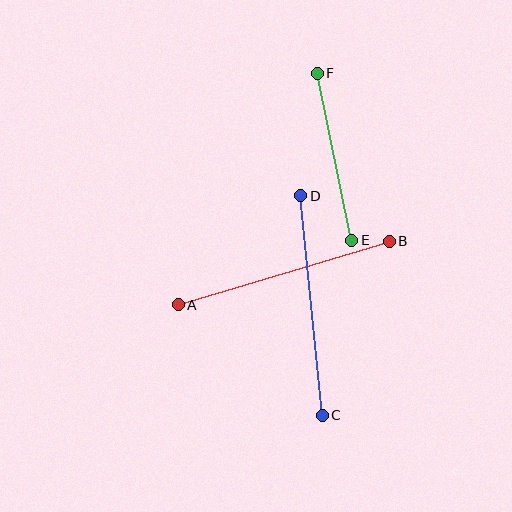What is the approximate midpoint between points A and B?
The midpoint is at approximately (284, 273) pixels.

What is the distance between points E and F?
The distance is approximately 170 pixels.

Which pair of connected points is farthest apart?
Points C and D are farthest apart.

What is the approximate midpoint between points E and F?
The midpoint is at approximately (334, 157) pixels.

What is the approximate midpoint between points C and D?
The midpoint is at approximately (311, 306) pixels.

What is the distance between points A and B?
The distance is approximately 220 pixels.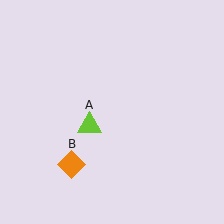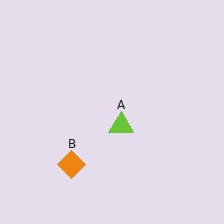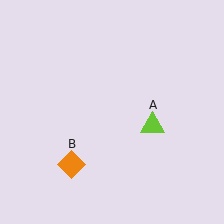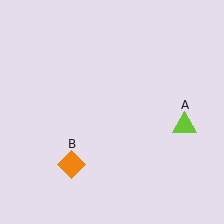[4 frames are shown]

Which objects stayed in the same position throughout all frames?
Orange diamond (object B) remained stationary.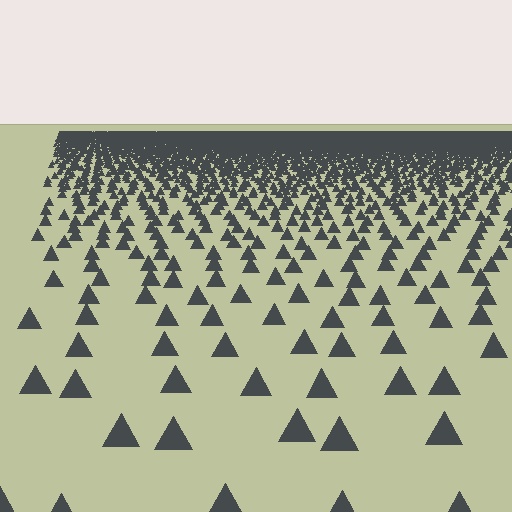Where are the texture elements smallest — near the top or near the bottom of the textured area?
Near the top.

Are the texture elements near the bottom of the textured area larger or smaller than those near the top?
Larger. Near the bottom, elements are closer to the viewer and appear at a bigger on-screen size.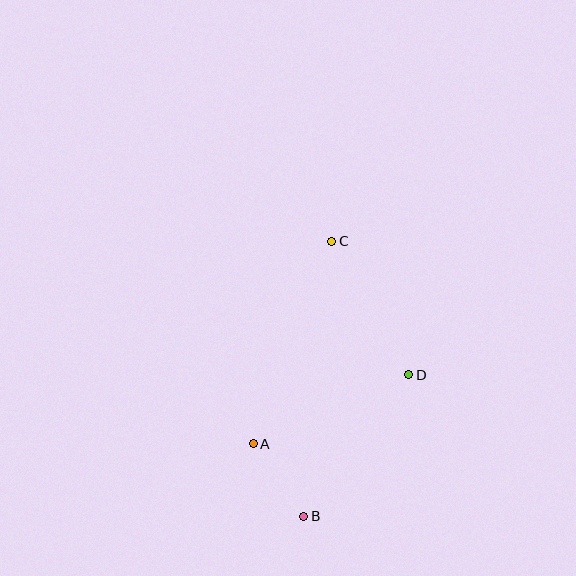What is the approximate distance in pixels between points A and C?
The distance between A and C is approximately 217 pixels.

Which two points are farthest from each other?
Points B and C are farthest from each other.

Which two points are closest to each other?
Points A and B are closest to each other.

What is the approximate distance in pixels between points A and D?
The distance between A and D is approximately 170 pixels.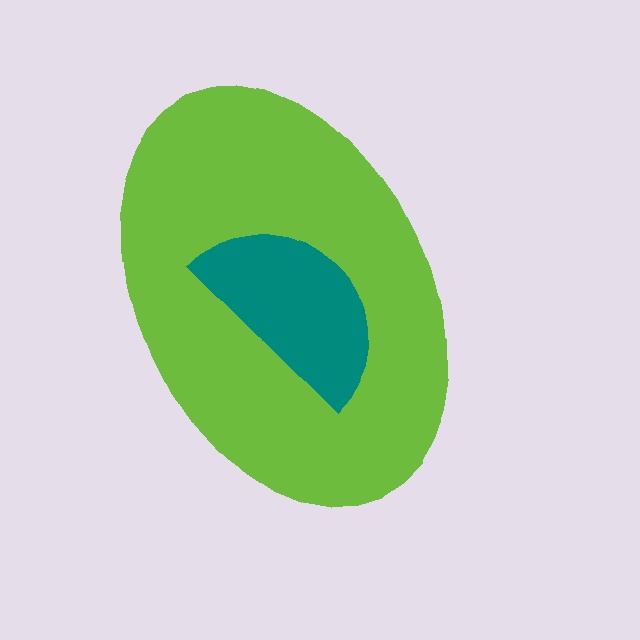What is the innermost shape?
The teal semicircle.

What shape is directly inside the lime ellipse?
The teal semicircle.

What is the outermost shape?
The lime ellipse.